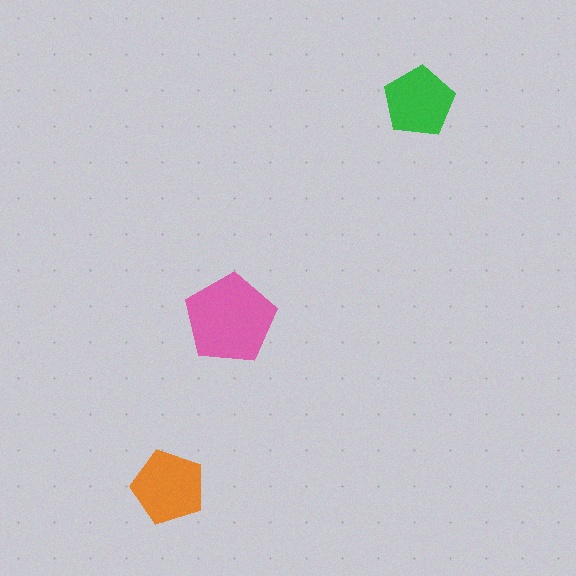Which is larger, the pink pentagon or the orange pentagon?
The pink one.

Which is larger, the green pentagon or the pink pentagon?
The pink one.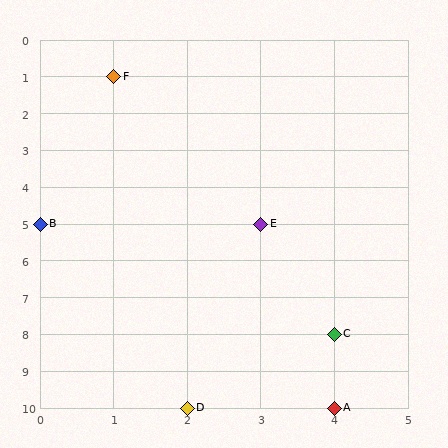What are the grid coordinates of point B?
Point B is at grid coordinates (0, 5).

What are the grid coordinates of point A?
Point A is at grid coordinates (4, 10).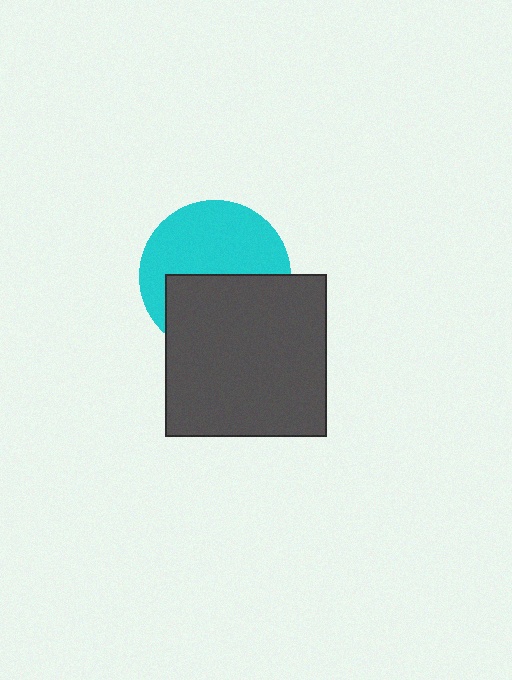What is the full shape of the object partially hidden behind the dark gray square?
The partially hidden object is a cyan circle.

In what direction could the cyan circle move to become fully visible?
The cyan circle could move up. That would shift it out from behind the dark gray square entirely.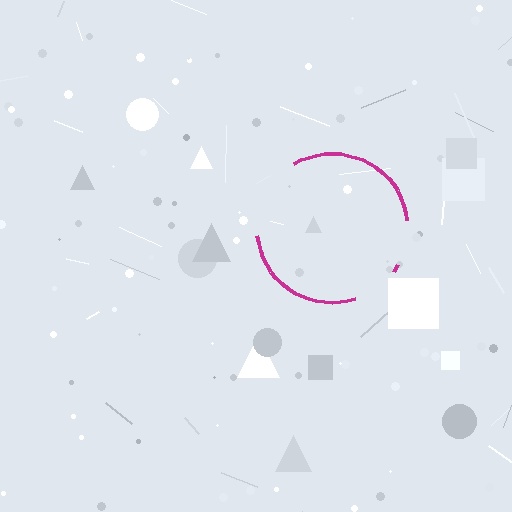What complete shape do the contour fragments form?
The contour fragments form a circle.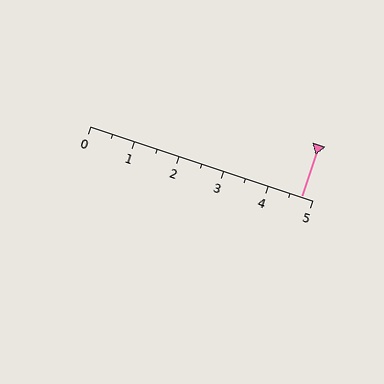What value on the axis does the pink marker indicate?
The marker indicates approximately 4.8.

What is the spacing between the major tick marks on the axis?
The major ticks are spaced 1 apart.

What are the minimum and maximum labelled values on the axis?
The axis runs from 0 to 5.